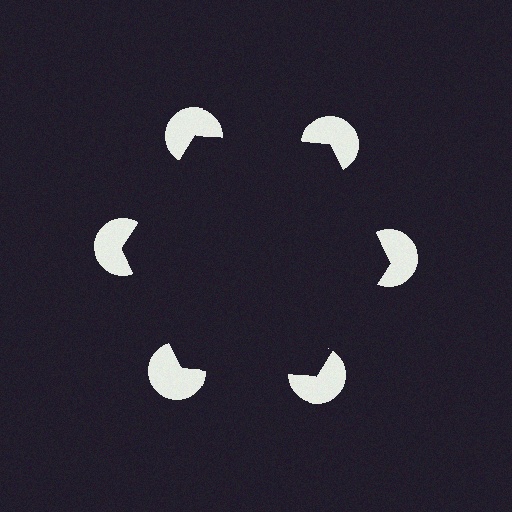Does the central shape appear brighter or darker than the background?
It typically appears slightly darker than the background, even though no actual brightness change is drawn.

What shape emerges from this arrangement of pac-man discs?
An illusory hexagon — its edges are inferred from the aligned wedge cuts in the pac-man discs, not physically drawn.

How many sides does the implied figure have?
6 sides.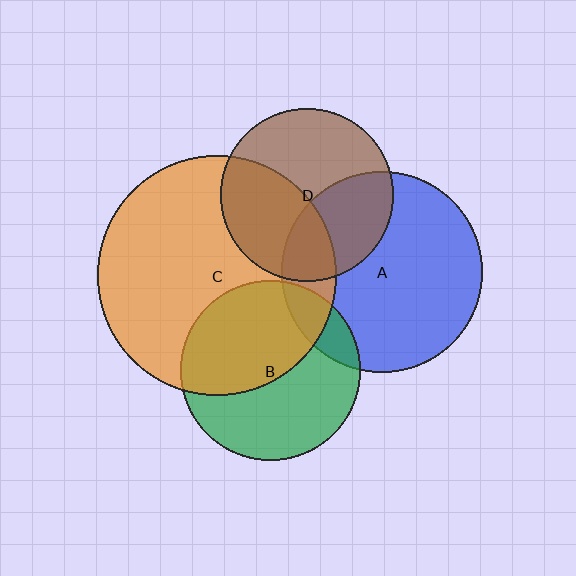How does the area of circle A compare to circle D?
Approximately 1.3 times.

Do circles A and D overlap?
Yes.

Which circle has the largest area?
Circle C (orange).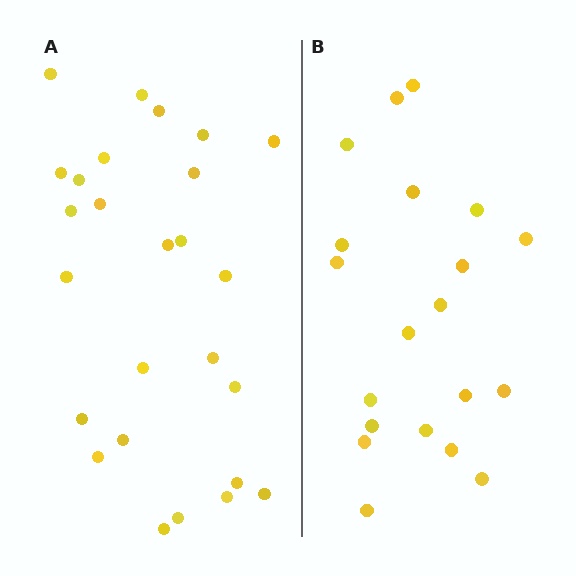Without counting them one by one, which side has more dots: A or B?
Region A (the left region) has more dots.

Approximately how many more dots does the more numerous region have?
Region A has about 6 more dots than region B.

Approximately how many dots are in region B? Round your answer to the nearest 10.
About 20 dots.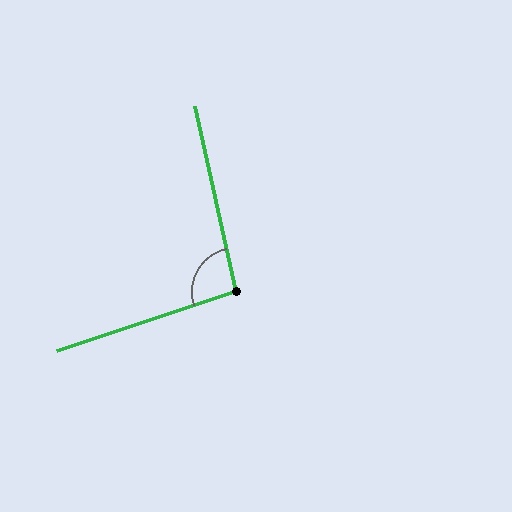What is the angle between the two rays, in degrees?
Approximately 96 degrees.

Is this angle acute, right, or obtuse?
It is obtuse.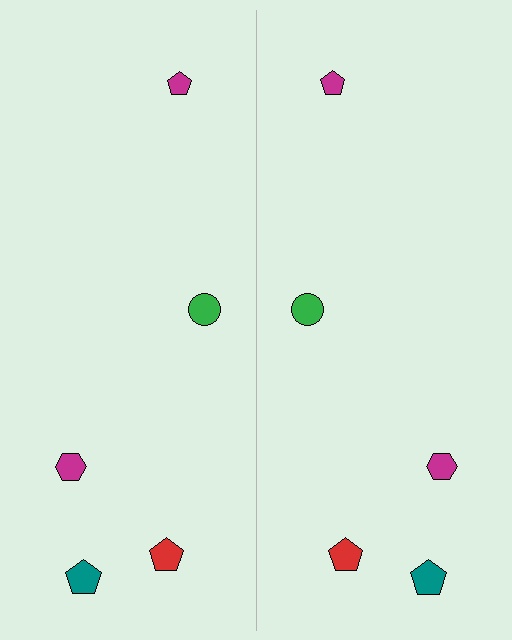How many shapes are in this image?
There are 10 shapes in this image.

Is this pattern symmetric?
Yes, this pattern has bilateral (reflection) symmetry.